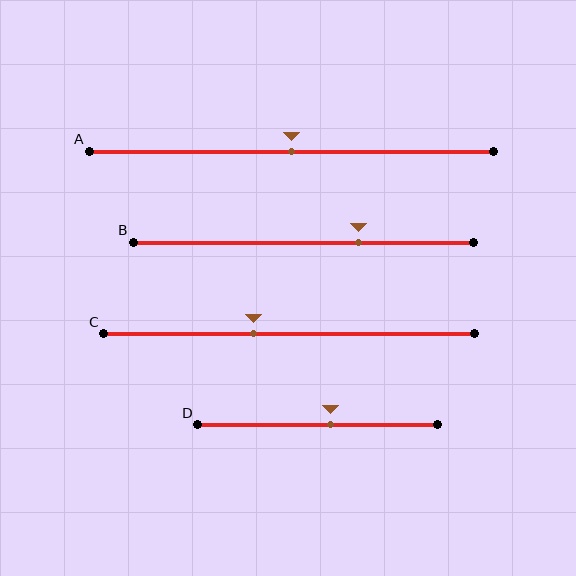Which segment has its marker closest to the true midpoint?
Segment A has its marker closest to the true midpoint.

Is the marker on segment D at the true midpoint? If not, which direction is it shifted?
No, the marker on segment D is shifted to the right by about 6% of the segment length.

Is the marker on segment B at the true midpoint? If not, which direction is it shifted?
No, the marker on segment B is shifted to the right by about 16% of the segment length.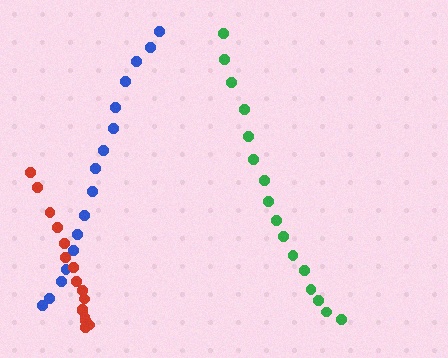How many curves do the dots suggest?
There are 3 distinct paths.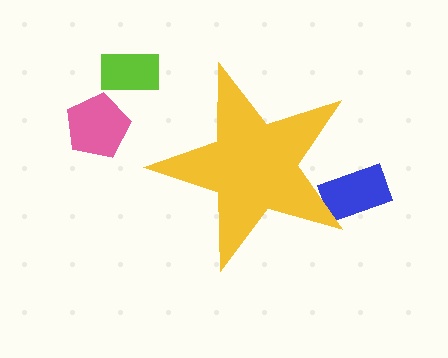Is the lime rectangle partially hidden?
No, the lime rectangle is fully visible.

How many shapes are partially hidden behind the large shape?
1 shape is partially hidden.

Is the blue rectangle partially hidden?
Yes, the blue rectangle is partially hidden behind the yellow star.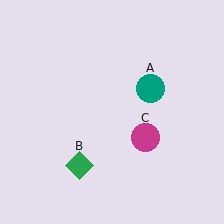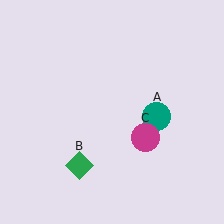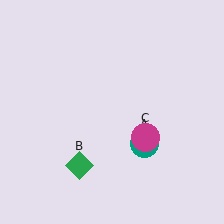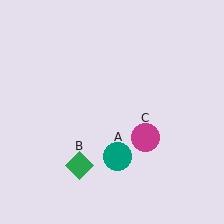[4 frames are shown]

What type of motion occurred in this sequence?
The teal circle (object A) rotated clockwise around the center of the scene.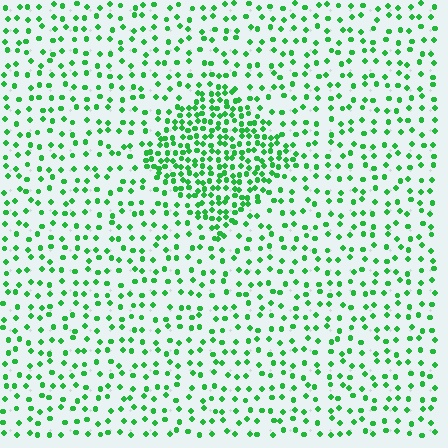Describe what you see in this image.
The image contains small green elements arranged at two different densities. A diamond-shaped region is visible where the elements are more densely packed than the surrounding area.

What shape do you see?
I see a diamond.